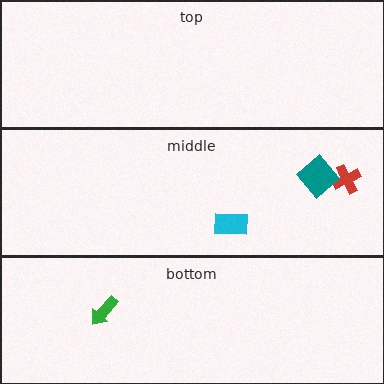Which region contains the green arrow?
The bottom region.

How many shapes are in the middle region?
3.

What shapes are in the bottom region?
The green arrow.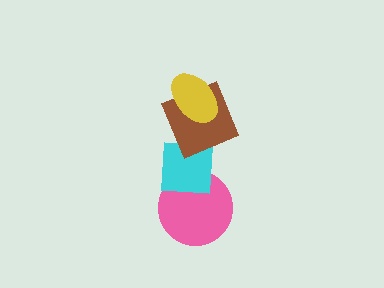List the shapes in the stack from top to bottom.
From top to bottom: the yellow ellipse, the brown square, the cyan square, the pink circle.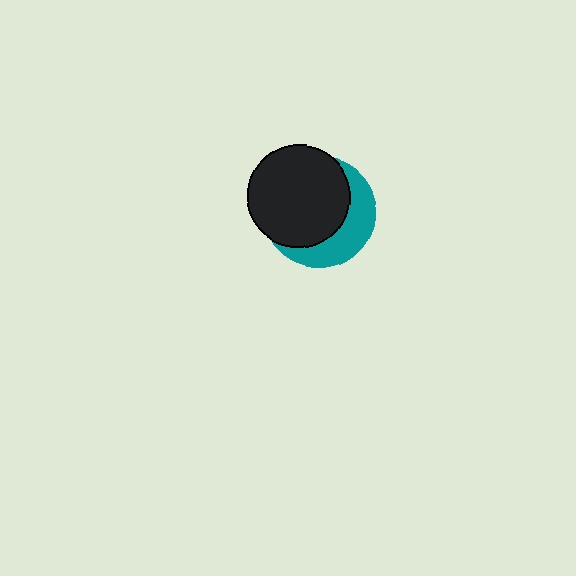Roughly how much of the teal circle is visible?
A small part of it is visible (roughly 36%).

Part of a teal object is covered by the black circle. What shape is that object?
It is a circle.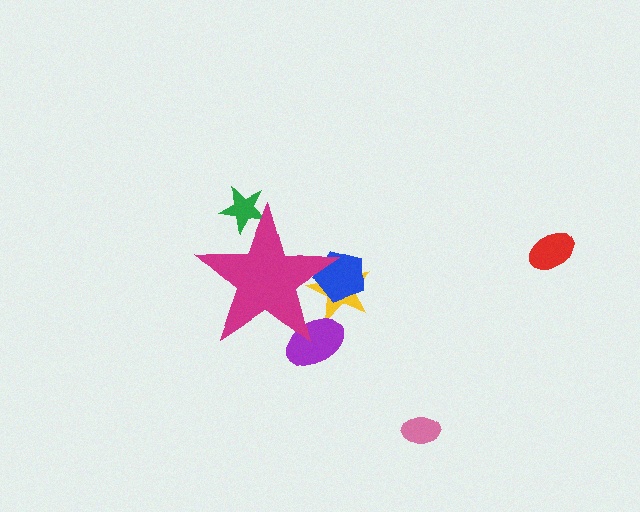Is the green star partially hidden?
Yes, the green star is partially hidden behind the magenta star.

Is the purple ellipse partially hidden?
Yes, the purple ellipse is partially hidden behind the magenta star.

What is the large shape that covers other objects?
A magenta star.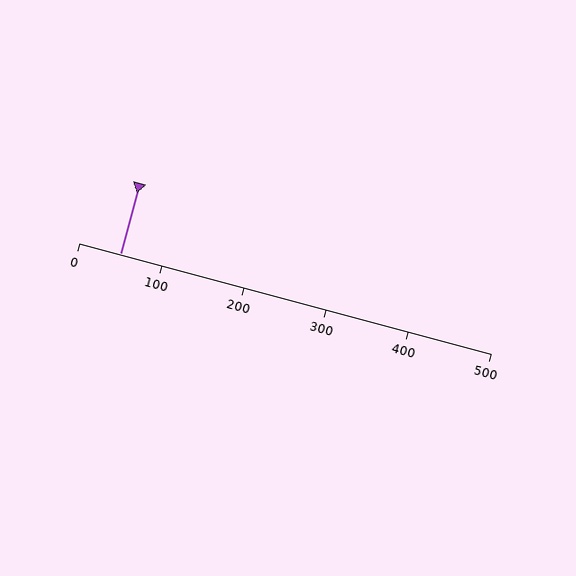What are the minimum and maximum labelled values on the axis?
The axis runs from 0 to 500.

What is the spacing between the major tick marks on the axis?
The major ticks are spaced 100 apart.